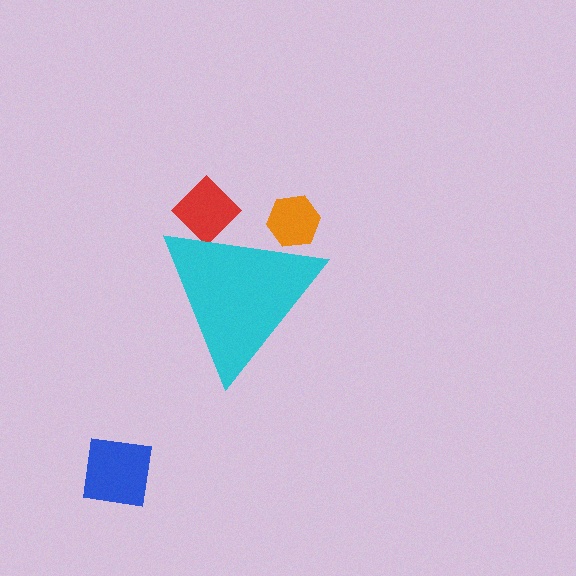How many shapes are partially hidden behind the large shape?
2 shapes are partially hidden.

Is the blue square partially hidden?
No, the blue square is fully visible.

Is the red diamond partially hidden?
Yes, the red diamond is partially hidden behind the cyan triangle.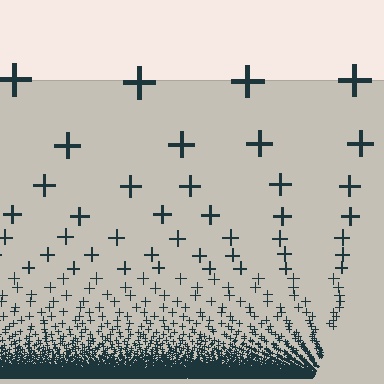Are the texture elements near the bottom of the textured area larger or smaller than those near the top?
Smaller. The gradient is inverted — elements near the bottom are smaller and denser.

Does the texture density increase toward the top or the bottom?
Density increases toward the bottom.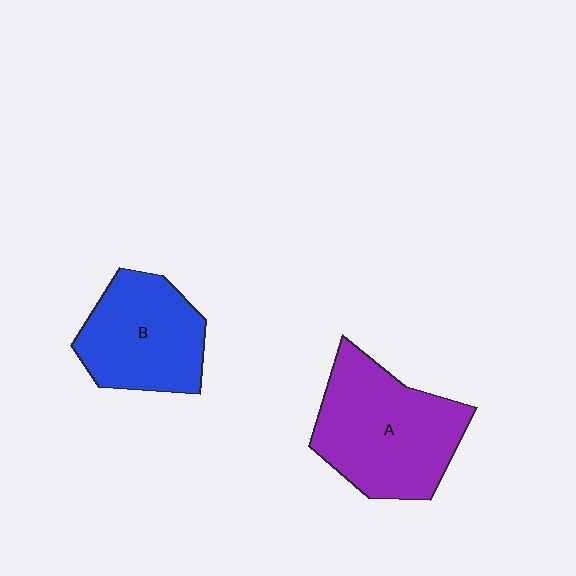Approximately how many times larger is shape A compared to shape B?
Approximately 1.3 times.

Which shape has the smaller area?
Shape B (blue).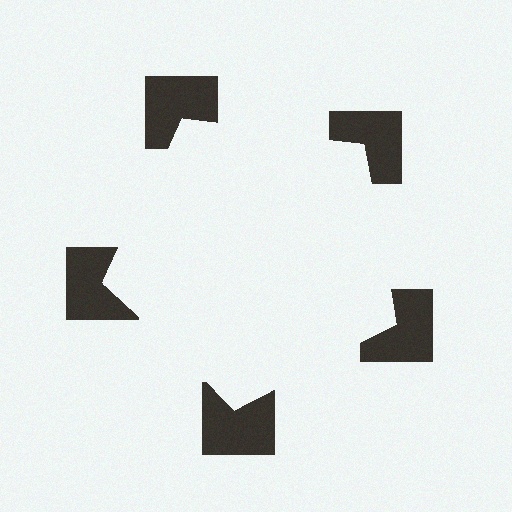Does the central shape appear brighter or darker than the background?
It typically appears slightly brighter than the background, even though no actual brightness change is drawn.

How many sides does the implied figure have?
5 sides.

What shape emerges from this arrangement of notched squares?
An illusory pentagon — its edges are inferred from the aligned wedge cuts in the notched squares, not physically drawn.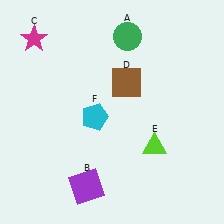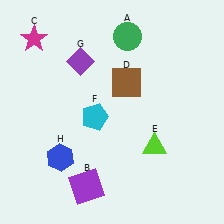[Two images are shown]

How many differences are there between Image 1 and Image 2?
There are 2 differences between the two images.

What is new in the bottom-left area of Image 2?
A blue hexagon (H) was added in the bottom-left area of Image 2.